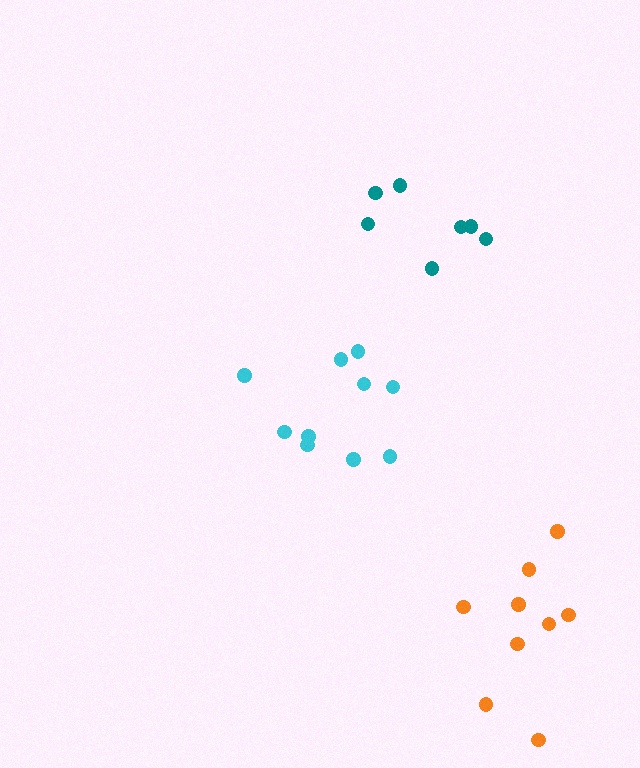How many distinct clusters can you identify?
There are 3 distinct clusters.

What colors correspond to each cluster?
The clusters are colored: cyan, teal, orange.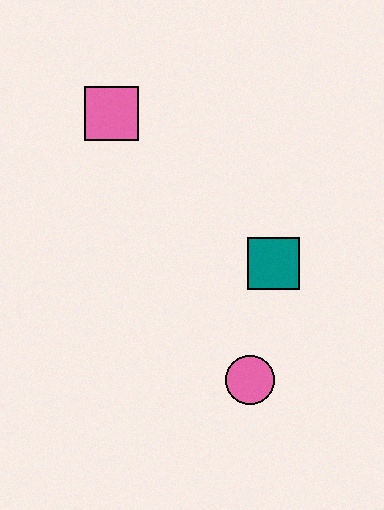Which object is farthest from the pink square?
The pink circle is farthest from the pink square.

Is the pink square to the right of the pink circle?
No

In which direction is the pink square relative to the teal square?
The pink square is to the left of the teal square.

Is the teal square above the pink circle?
Yes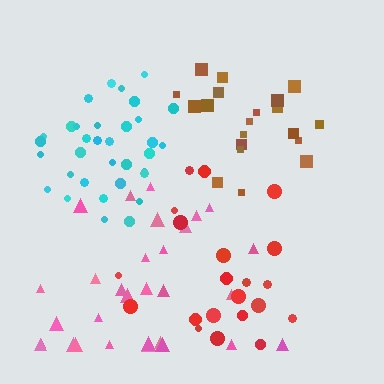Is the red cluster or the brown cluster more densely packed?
Brown.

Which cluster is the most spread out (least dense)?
Pink.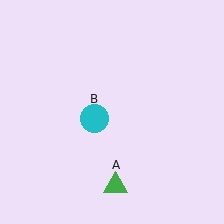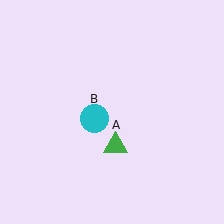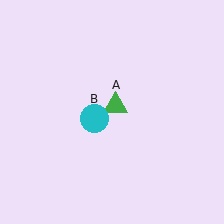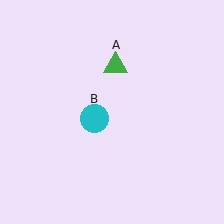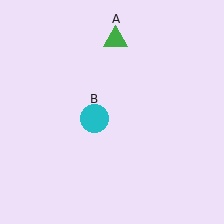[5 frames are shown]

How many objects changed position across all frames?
1 object changed position: green triangle (object A).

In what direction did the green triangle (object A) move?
The green triangle (object A) moved up.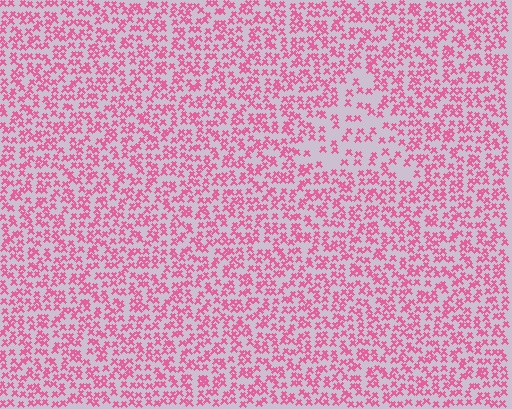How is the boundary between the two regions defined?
The boundary is defined by a change in element density (approximately 2.1x ratio). All elements are the same color, size, and shape.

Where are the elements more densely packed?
The elements are more densely packed outside the triangle boundary.